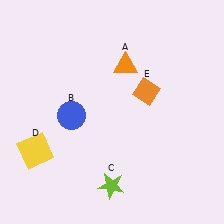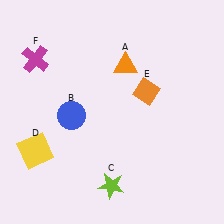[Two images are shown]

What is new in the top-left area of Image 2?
A magenta cross (F) was added in the top-left area of Image 2.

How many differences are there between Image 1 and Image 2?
There is 1 difference between the two images.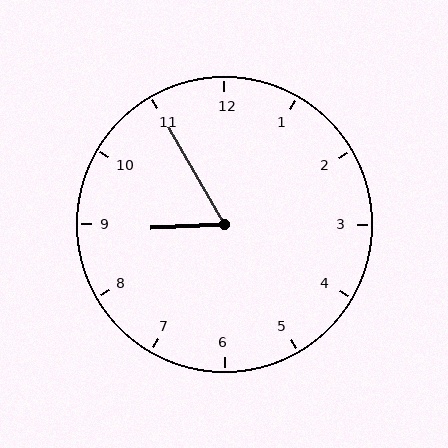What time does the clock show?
8:55.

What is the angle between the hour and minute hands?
Approximately 62 degrees.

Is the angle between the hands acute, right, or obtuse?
It is acute.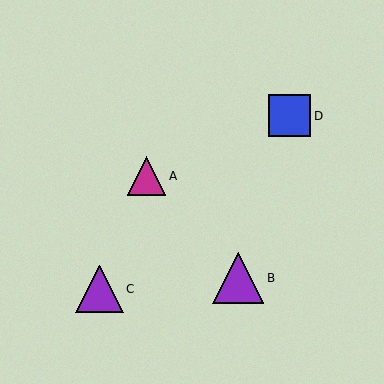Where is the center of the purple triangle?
The center of the purple triangle is at (99, 289).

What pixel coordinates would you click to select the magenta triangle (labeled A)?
Click at (147, 176) to select the magenta triangle A.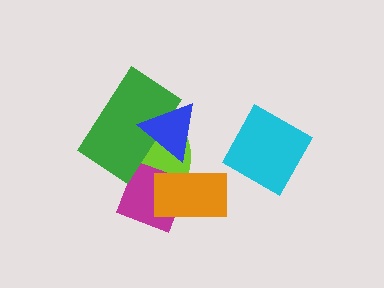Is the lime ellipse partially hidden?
Yes, it is partially covered by another shape.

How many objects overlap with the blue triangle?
2 objects overlap with the blue triangle.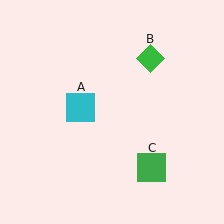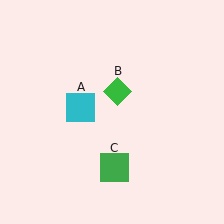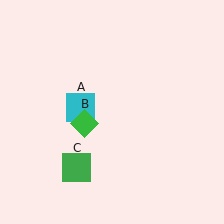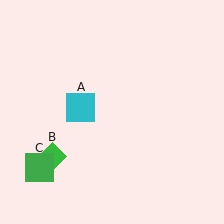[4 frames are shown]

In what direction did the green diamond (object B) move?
The green diamond (object B) moved down and to the left.